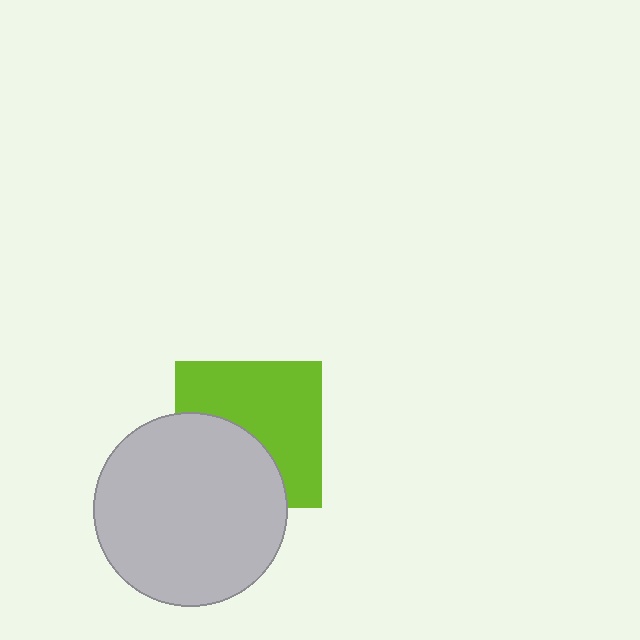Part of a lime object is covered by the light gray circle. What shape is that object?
It is a square.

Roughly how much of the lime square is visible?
About half of it is visible (roughly 59%).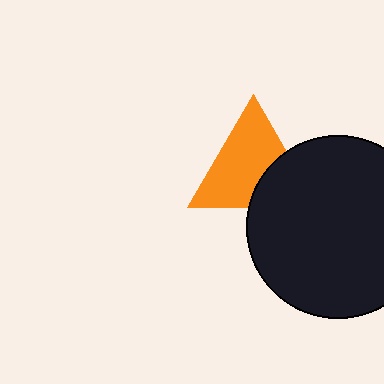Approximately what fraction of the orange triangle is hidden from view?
Roughly 31% of the orange triangle is hidden behind the black circle.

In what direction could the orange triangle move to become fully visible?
The orange triangle could move toward the upper-left. That would shift it out from behind the black circle entirely.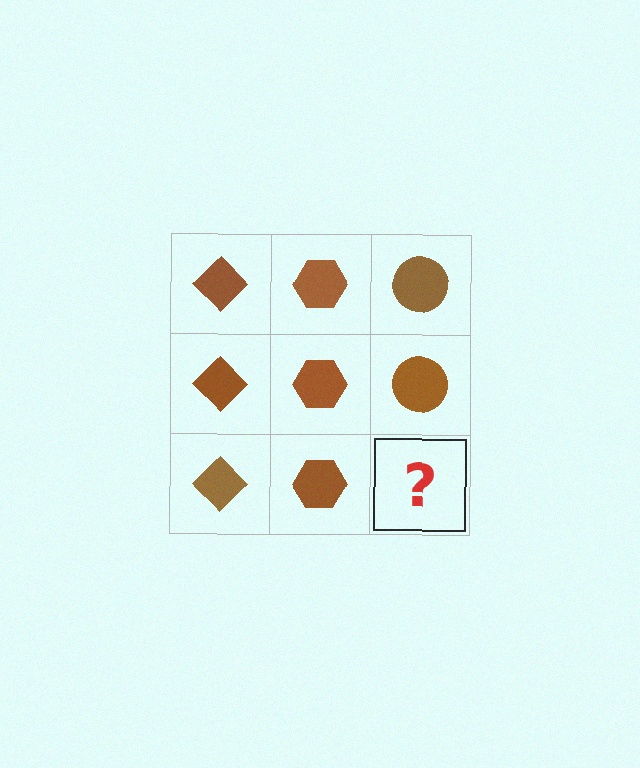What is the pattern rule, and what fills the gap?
The rule is that each column has a consistent shape. The gap should be filled with a brown circle.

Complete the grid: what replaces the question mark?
The question mark should be replaced with a brown circle.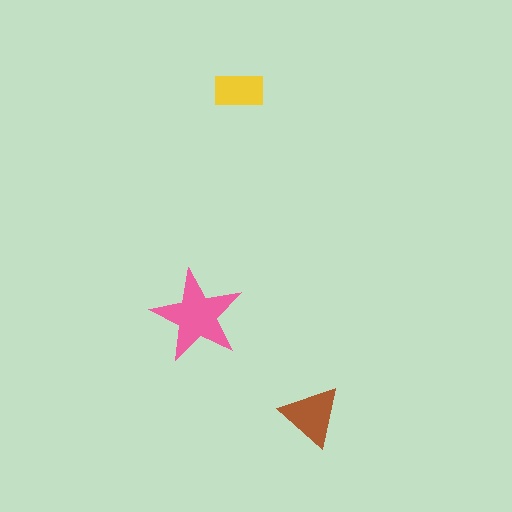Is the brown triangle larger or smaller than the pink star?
Smaller.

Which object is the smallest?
The yellow rectangle.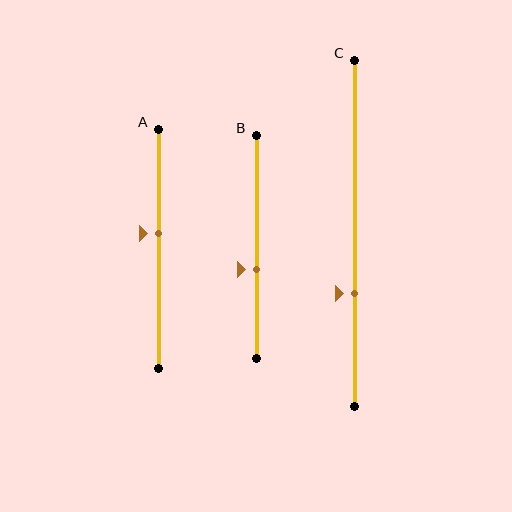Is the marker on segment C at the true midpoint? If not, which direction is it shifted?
No, the marker on segment C is shifted downward by about 17% of the segment length.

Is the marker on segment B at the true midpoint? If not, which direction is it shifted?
No, the marker on segment B is shifted downward by about 10% of the segment length.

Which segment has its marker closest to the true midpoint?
Segment A has its marker closest to the true midpoint.